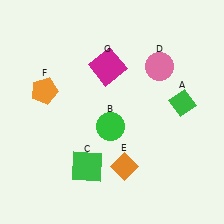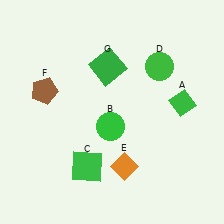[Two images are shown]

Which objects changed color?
D changed from pink to green. F changed from orange to brown. G changed from magenta to green.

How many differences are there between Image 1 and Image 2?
There are 3 differences between the two images.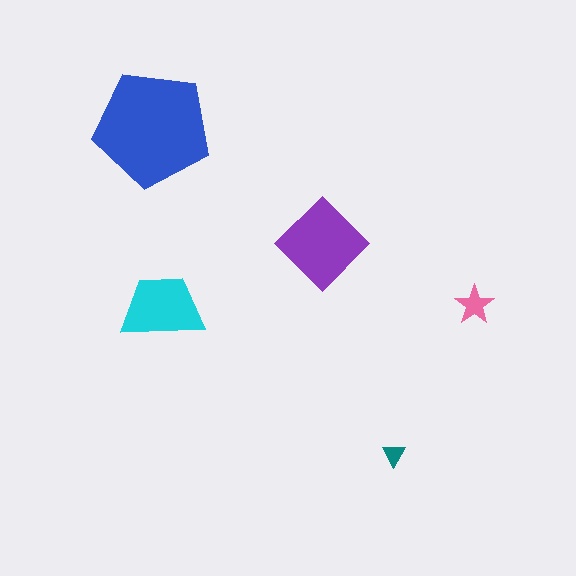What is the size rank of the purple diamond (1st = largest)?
2nd.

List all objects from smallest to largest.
The teal triangle, the pink star, the cyan trapezoid, the purple diamond, the blue pentagon.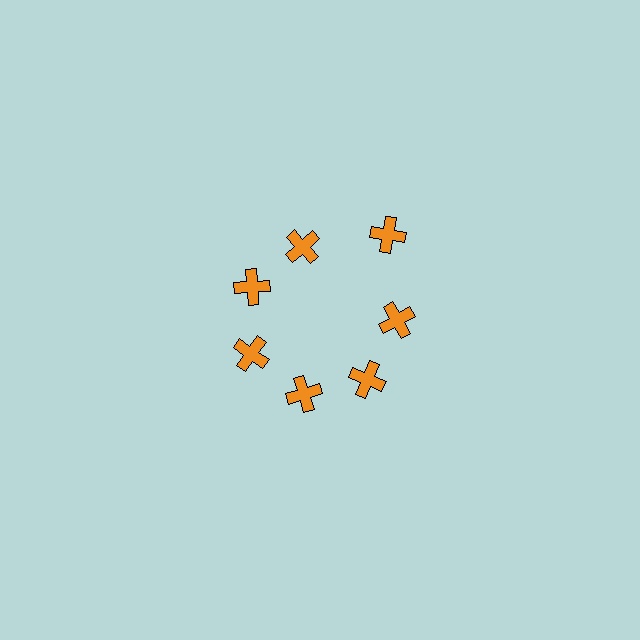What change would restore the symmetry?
The symmetry would be restored by moving it inward, back onto the ring so that all 7 crosses sit at equal angles and equal distance from the center.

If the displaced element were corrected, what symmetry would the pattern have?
It would have 7-fold rotational symmetry — the pattern would map onto itself every 51 degrees.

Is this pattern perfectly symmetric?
No. The 7 orange crosses are arranged in a ring, but one element near the 1 o'clock position is pushed outward from the center, breaking the 7-fold rotational symmetry.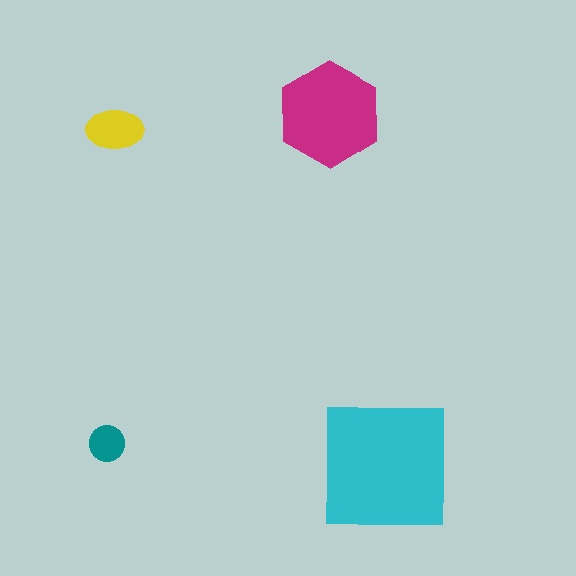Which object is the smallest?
The teal circle.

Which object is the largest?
The cyan square.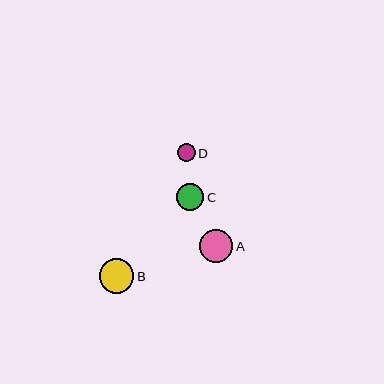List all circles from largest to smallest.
From largest to smallest: B, A, C, D.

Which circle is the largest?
Circle B is the largest with a size of approximately 35 pixels.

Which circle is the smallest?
Circle D is the smallest with a size of approximately 18 pixels.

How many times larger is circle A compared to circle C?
Circle A is approximately 1.2 times the size of circle C.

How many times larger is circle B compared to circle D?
Circle B is approximately 1.9 times the size of circle D.